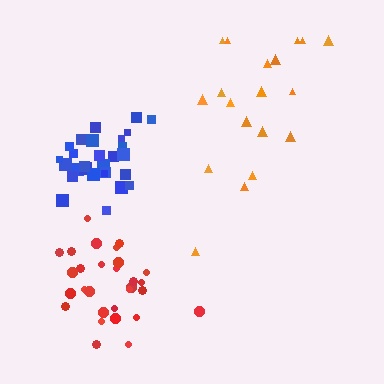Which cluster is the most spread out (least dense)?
Orange.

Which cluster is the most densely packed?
Blue.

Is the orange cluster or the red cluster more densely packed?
Red.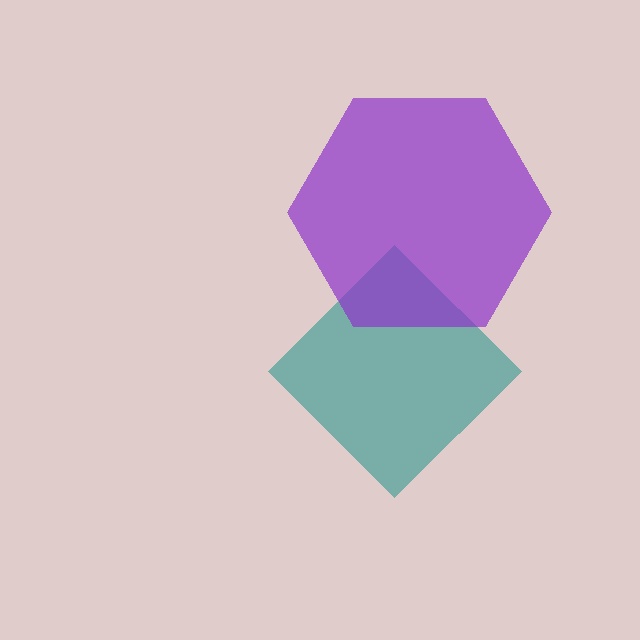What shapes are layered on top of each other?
The layered shapes are: a teal diamond, a purple hexagon.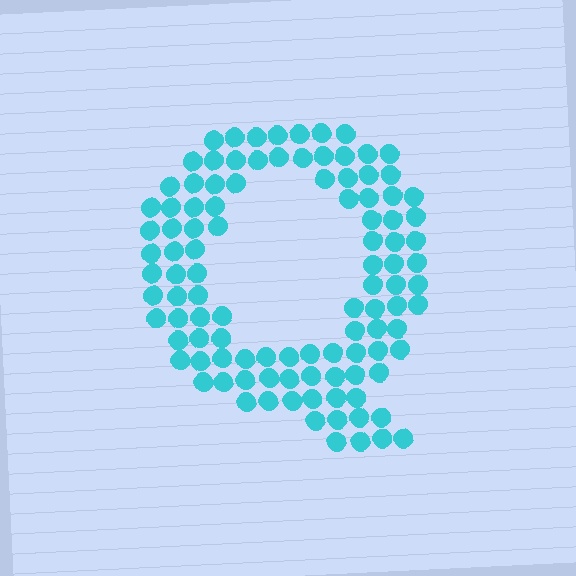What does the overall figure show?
The overall figure shows the letter Q.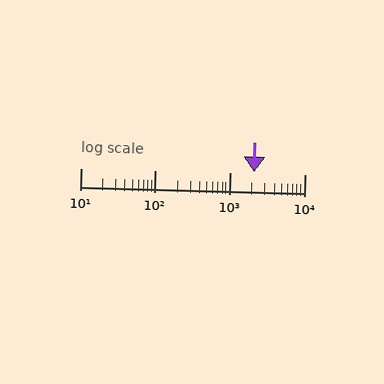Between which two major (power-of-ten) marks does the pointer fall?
The pointer is between 1000 and 10000.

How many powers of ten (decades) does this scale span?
The scale spans 3 decades, from 10 to 10000.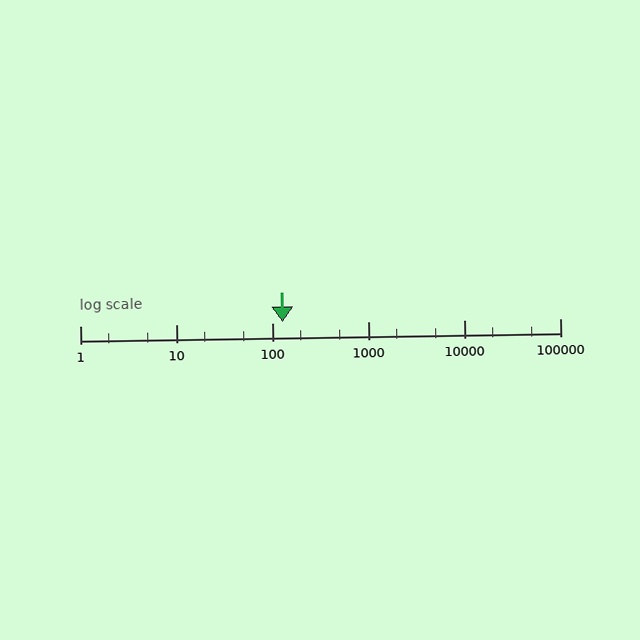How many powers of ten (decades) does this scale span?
The scale spans 5 decades, from 1 to 100000.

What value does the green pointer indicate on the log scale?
The pointer indicates approximately 130.